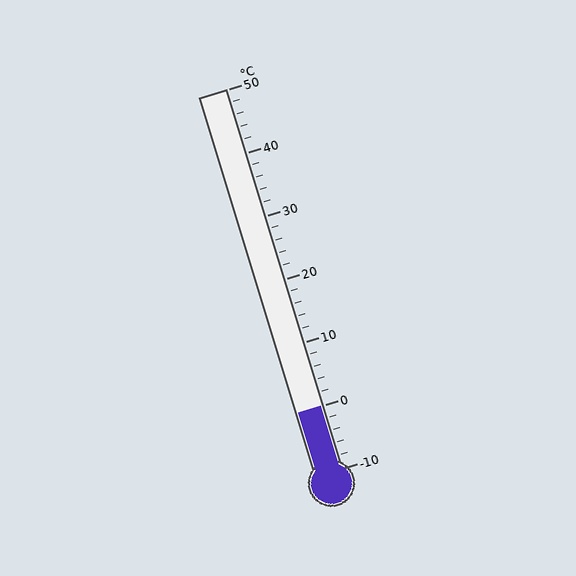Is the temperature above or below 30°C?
The temperature is below 30°C.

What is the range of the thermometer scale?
The thermometer scale ranges from -10°C to 50°C.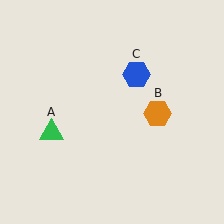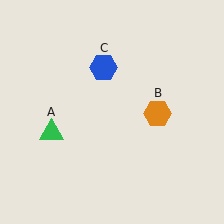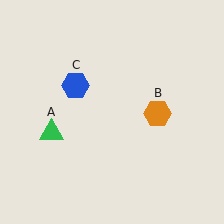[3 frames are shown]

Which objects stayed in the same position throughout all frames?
Green triangle (object A) and orange hexagon (object B) remained stationary.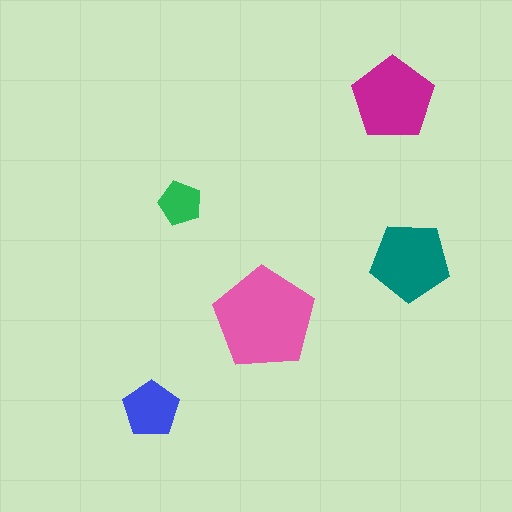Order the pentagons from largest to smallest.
the pink one, the magenta one, the teal one, the blue one, the green one.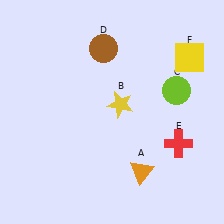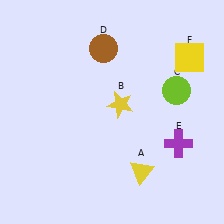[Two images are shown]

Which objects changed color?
A changed from orange to yellow. E changed from red to purple.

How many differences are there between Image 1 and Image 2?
There are 2 differences between the two images.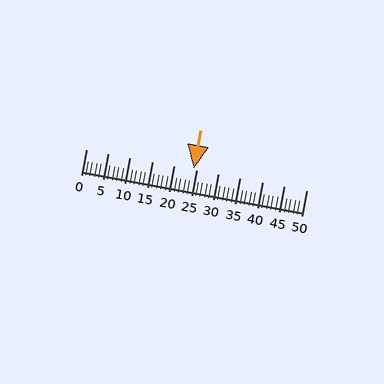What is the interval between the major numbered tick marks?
The major tick marks are spaced 5 units apart.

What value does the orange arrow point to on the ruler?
The orange arrow points to approximately 24.